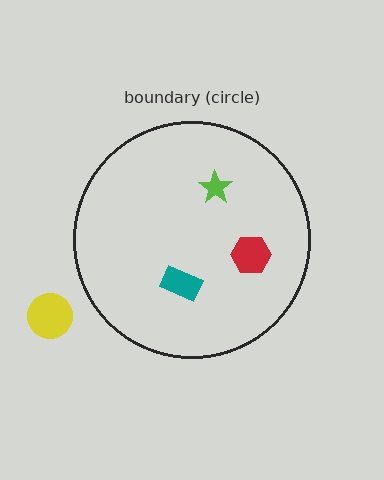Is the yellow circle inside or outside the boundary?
Outside.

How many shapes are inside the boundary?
3 inside, 1 outside.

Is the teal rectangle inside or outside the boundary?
Inside.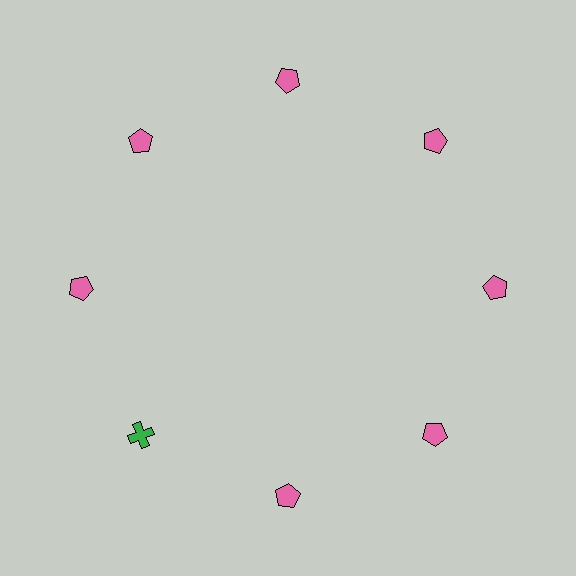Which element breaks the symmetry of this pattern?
The green cross at roughly the 8 o'clock position breaks the symmetry. All other shapes are pink pentagons.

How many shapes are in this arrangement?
There are 8 shapes arranged in a ring pattern.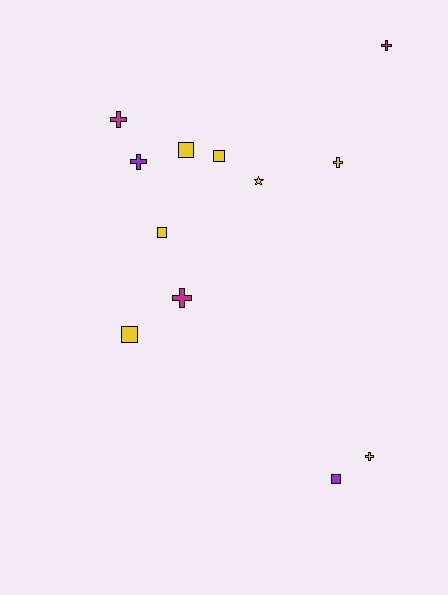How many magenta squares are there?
There are no magenta squares.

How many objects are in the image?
There are 12 objects.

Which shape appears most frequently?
Cross, with 6 objects.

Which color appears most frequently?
Yellow, with 7 objects.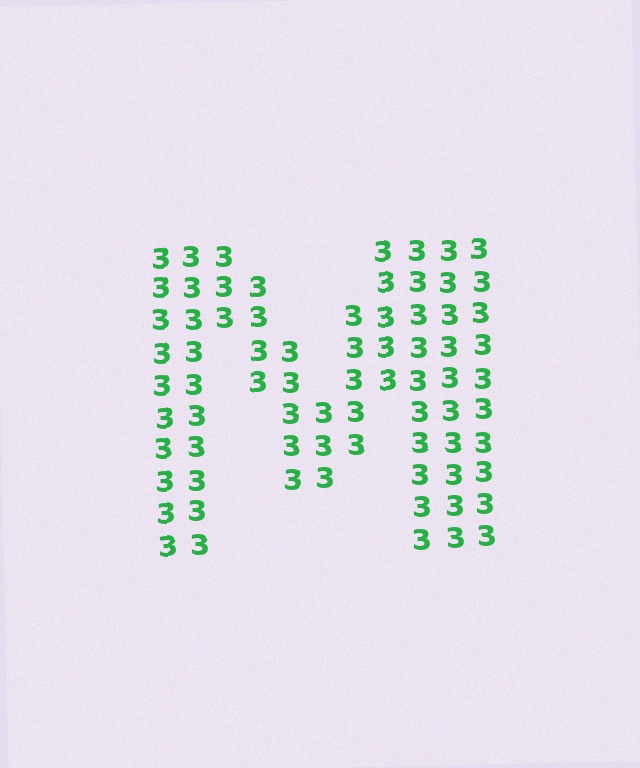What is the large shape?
The large shape is the letter M.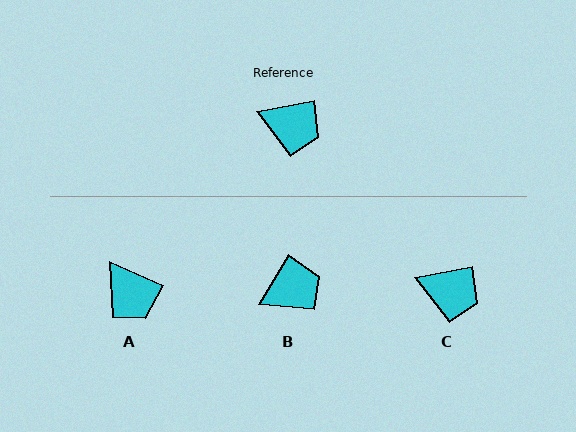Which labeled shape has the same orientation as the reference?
C.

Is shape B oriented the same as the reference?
No, it is off by about 47 degrees.